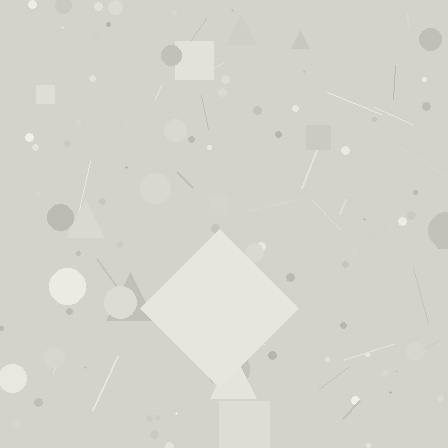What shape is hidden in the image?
A diamond is hidden in the image.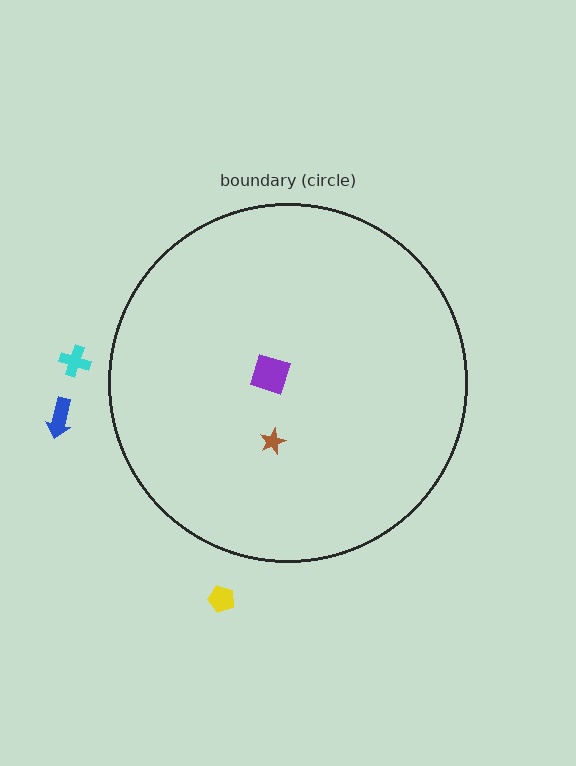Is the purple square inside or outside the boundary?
Inside.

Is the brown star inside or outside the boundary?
Inside.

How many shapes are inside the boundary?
2 inside, 3 outside.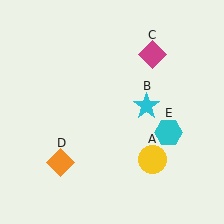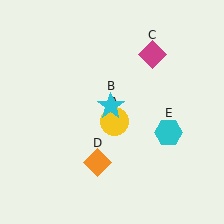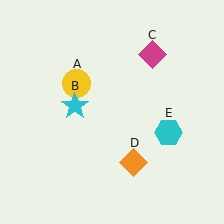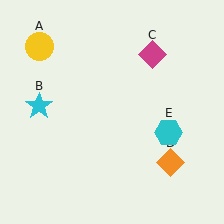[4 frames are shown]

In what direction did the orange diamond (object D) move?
The orange diamond (object D) moved right.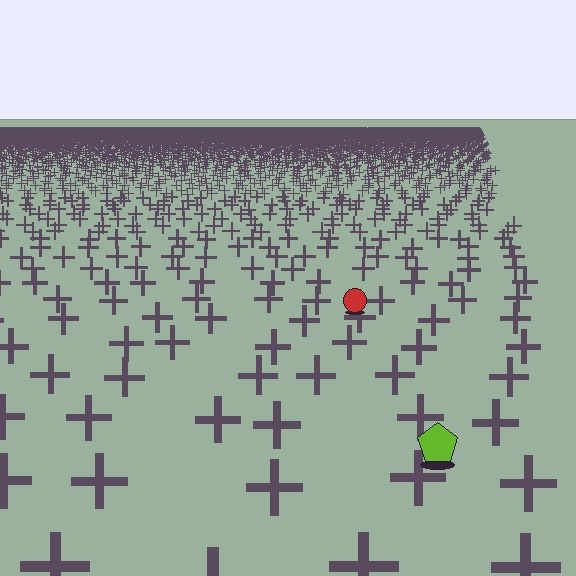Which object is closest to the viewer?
The lime pentagon is closest. The texture marks near it are larger and more spread out.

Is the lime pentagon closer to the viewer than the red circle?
Yes. The lime pentagon is closer — you can tell from the texture gradient: the ground texture is coarser near it.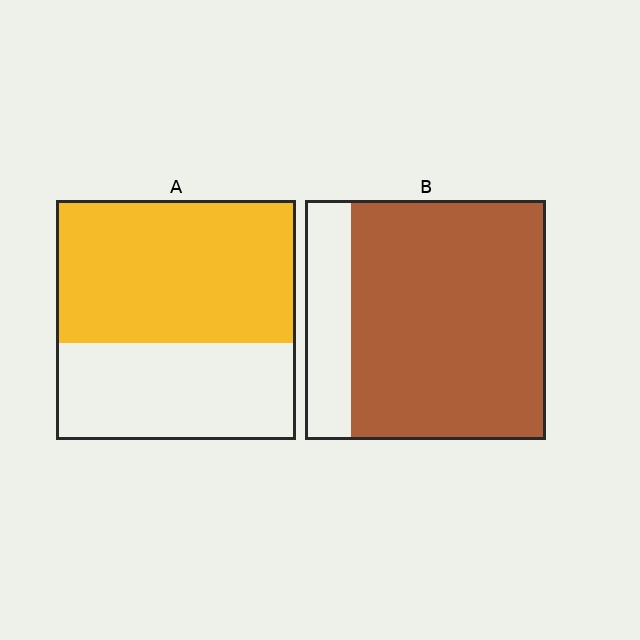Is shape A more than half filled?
Yes.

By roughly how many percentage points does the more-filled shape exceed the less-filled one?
By roughly 20 percentage points (B over A).